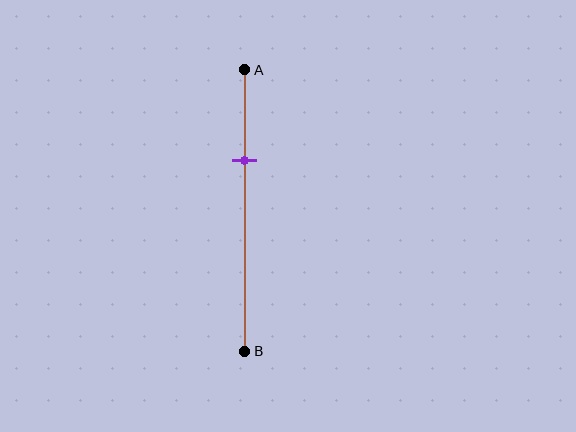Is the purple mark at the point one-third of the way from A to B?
Yes, the mark is approximately at the one-third point.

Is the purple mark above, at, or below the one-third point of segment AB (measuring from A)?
The purple mark is approximately at the one-third point of segment AB.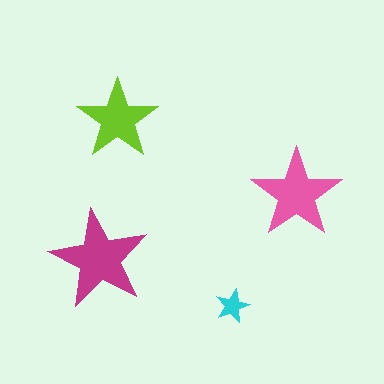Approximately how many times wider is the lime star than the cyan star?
About 2.5 times wider.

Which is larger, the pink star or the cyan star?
The pink one.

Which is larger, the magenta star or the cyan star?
The magenta one.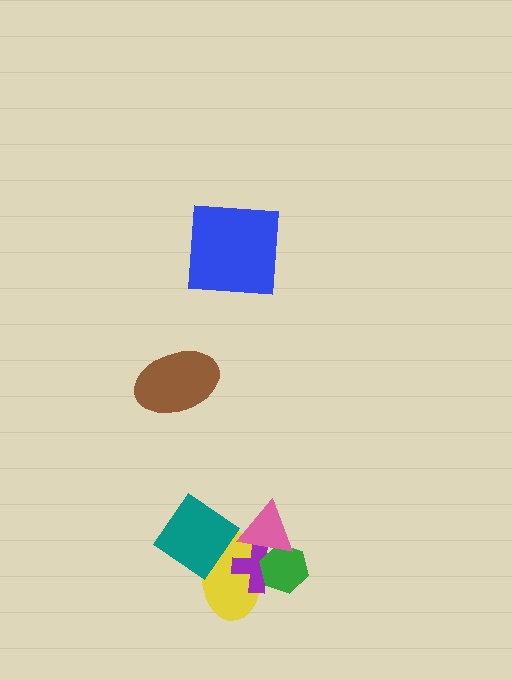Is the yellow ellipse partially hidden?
Yes, it is partially covered by another shape.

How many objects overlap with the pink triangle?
3 objects overlap with the pink triangle.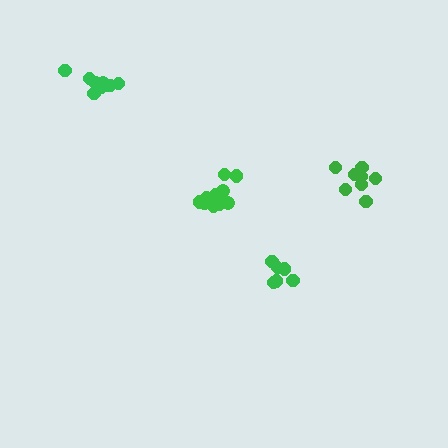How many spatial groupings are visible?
There are 4 spatial groupings.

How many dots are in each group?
Group 1: 12 dots, Group 2: 8 dots, Group 3: 9 dots, Group 4: 6 dots (35 total).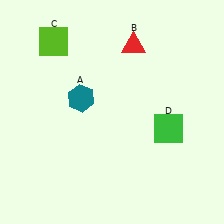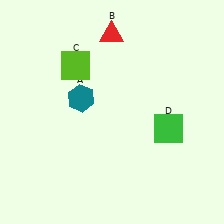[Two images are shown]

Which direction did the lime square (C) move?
The lime square (C) moved down.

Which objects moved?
The objects that moved are: the red triangle (B), the lime square (C).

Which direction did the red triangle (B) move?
The red triangle (B) moved left.